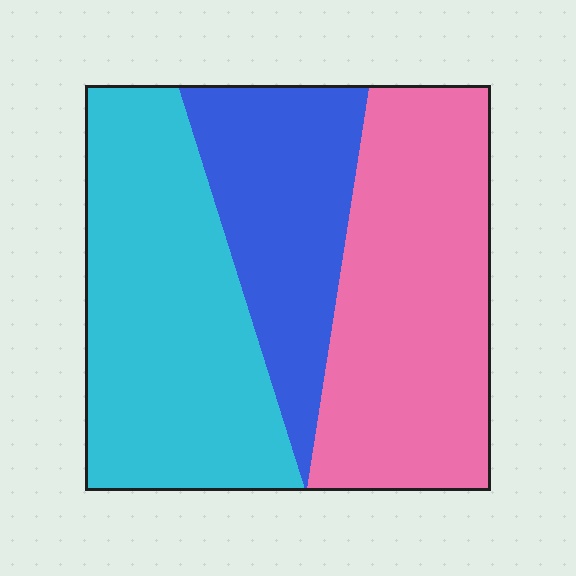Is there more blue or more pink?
Pink.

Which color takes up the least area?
Blue, at roughly 25%.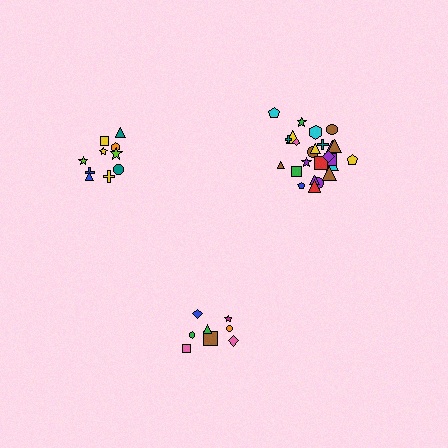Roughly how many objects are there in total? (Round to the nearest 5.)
Roughly 45 objects in total.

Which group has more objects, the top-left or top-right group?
The top-right group.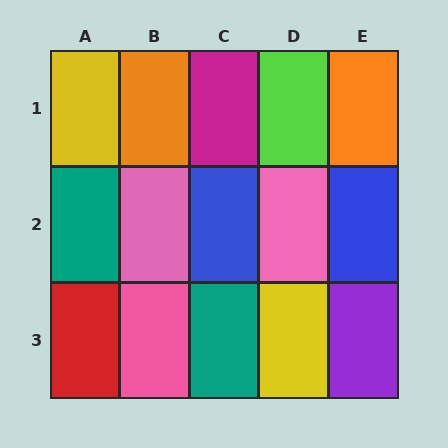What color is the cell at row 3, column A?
Red.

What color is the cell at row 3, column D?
Yellow.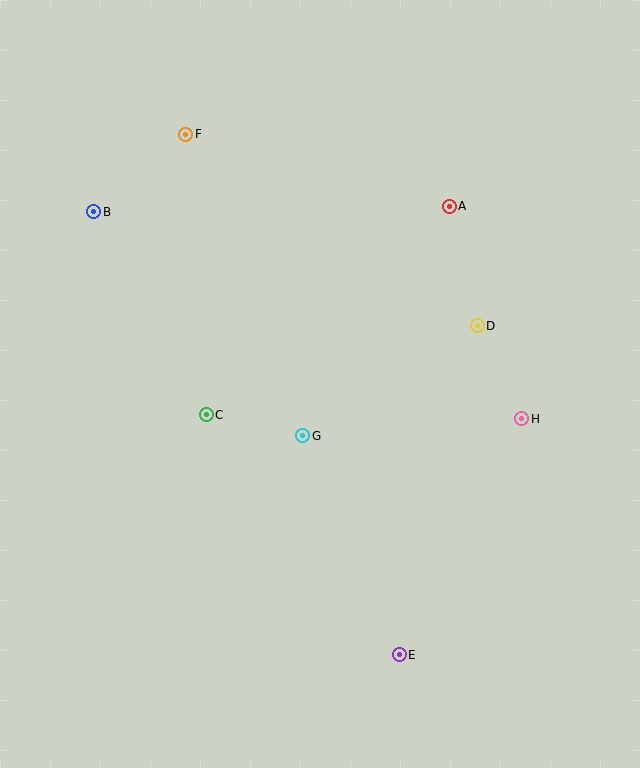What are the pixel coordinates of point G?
Point G is at (302, 436).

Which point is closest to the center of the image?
Point G at (302, 436) is closest to the center.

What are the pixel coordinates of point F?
Point F is at (186, 134).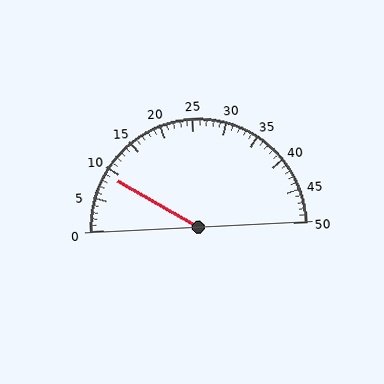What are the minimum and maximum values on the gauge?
The gauge ranges from 0 to 50.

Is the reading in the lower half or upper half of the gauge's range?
The reading is in the lower half of the range (0 to 50).